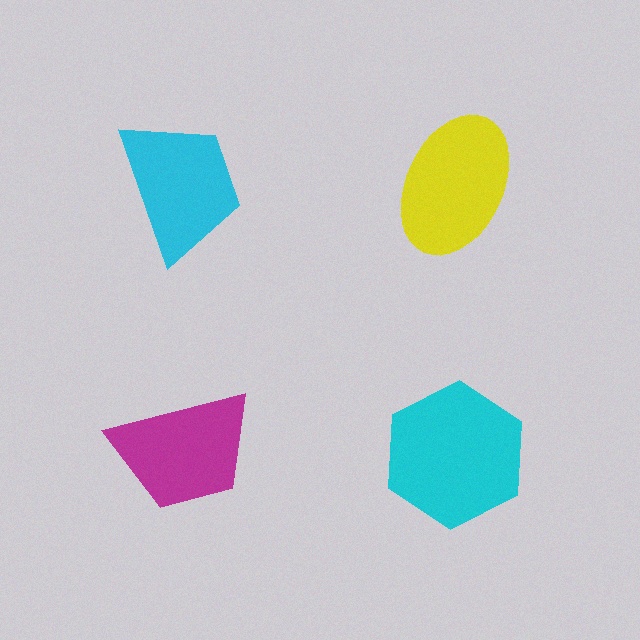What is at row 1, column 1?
A cyan trapezoid.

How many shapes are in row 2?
2 shapes.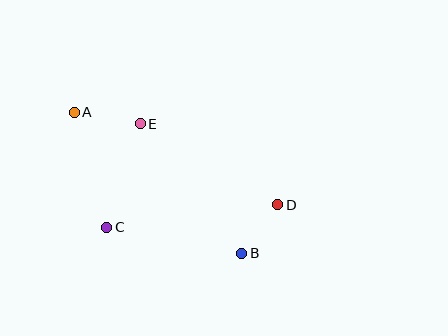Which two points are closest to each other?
Points B and D are closest to each other.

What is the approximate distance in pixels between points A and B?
The distance between A and B is approximately 219 pixels.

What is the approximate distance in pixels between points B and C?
The distance between B and C is approximately 137 pixels.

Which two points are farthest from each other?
Points A and D are farthest from each other.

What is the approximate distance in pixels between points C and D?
The distance between C and D is approximately 173 pixels.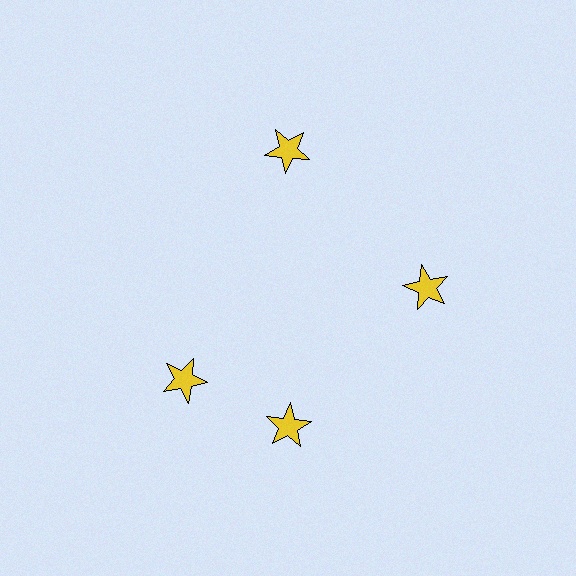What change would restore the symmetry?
The symmetry would be restored by rotating it back into even spacing with its neighbors so that all 4 stars sit at equal angles and equal distance from the center.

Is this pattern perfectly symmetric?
No. The 4 yellow stars are arranged in a ring, but one element near the 9 o'clock position is rotated out of alignment along the ring, breaking the 4-fold rotational symmetry.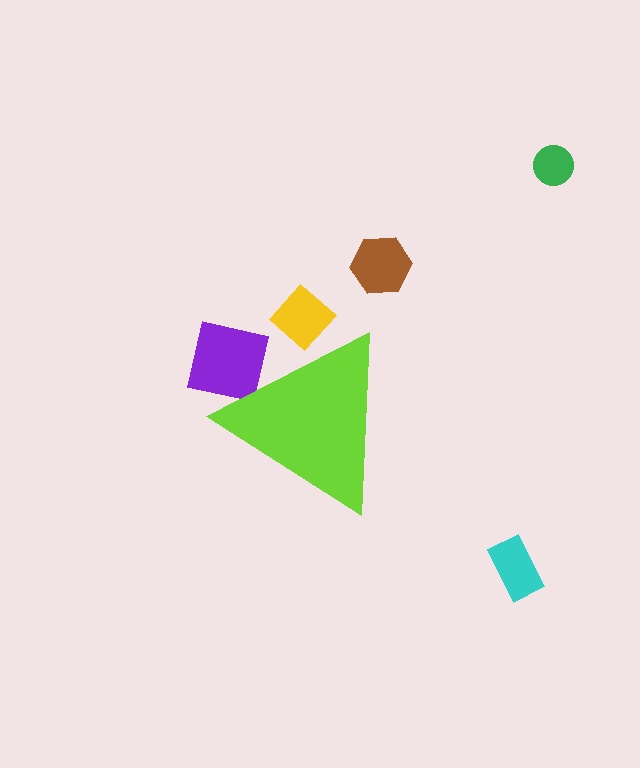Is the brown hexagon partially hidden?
No, the brown hexagon is fully visible.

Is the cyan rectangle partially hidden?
No, the cyan rectangle is fully visible.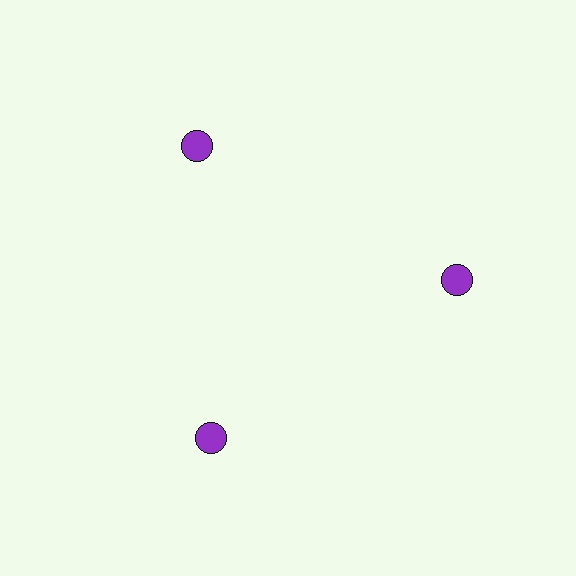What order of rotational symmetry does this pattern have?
This pattern has 3-fold rotational symmetry.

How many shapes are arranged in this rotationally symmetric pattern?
There are 3 shapes, arranged in 3 groups of 1.